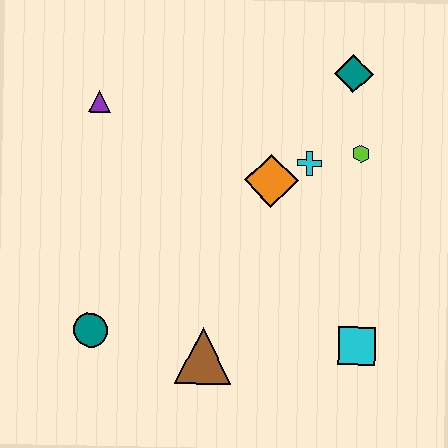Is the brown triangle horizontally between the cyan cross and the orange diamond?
No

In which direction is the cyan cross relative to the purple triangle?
The cyan cross is to the right of the purple triangle.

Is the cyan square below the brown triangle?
No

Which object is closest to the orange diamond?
The cyan cross is closest to the orange diamond.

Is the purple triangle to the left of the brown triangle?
Yes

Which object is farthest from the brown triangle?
The teal diamond is farthest from the brown triangle.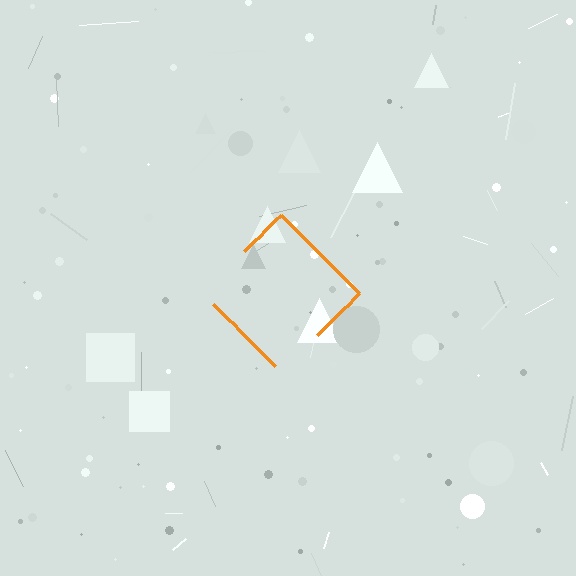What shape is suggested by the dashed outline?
The dashed outline suggests a diamond.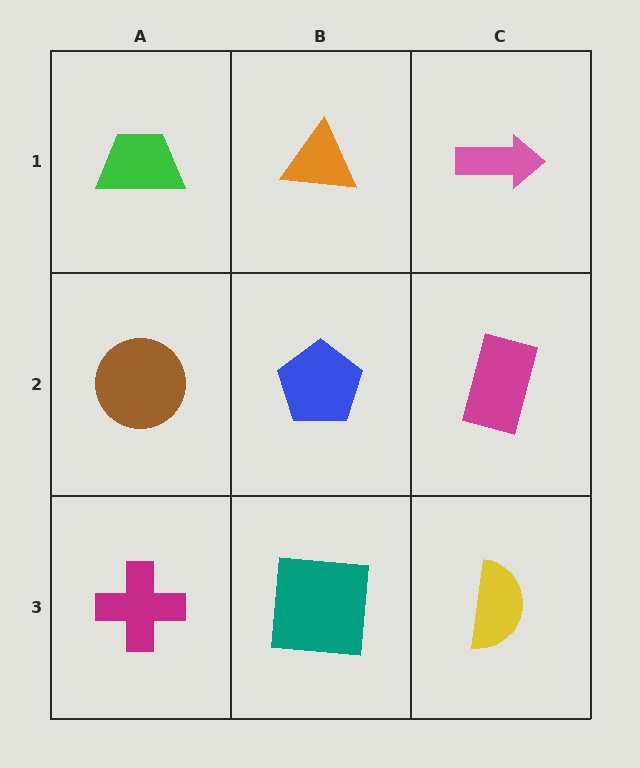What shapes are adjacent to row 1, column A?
A brown circle (row 2, column A), an orange triangle (row 1, column B).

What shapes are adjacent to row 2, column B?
An orange triangle (row 1, column B), a teal square (row 3, column B), a brown circle (row 2, column A), a magenta rectangle (row 2, column C).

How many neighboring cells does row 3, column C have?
2.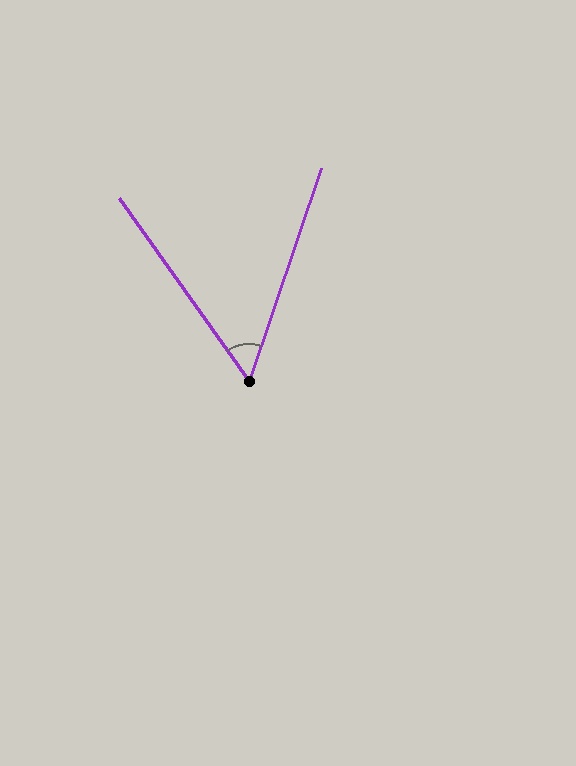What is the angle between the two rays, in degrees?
Approximately 54 degrees.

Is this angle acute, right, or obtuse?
It is acute.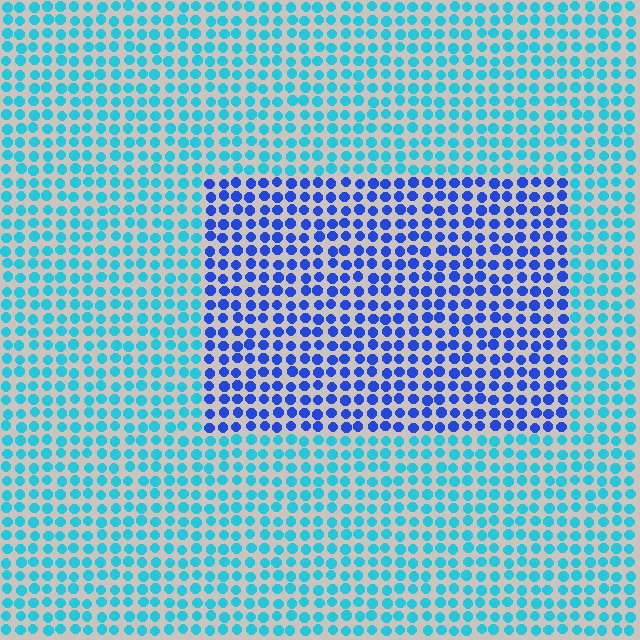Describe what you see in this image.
The image is filled with small cyan elements in a uniform arrangement. A rectangle-shaped region is visible where the elements are tinted to a slightly different hue, forming a subtle color boundary.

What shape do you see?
I see a rectangle.